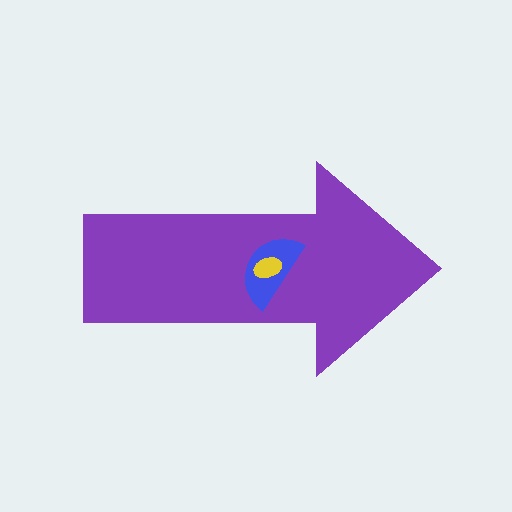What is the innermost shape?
The yellow ellipse.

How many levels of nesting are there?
3.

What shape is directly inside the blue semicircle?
The yellow ellipse.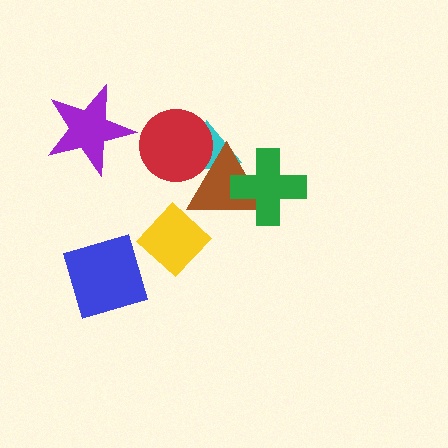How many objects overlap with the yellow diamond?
0 objects overlap with the yellow diamond.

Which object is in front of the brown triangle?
The green cross is in front of the brown triangle.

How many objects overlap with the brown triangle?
3 objects overlap with the brown triangle.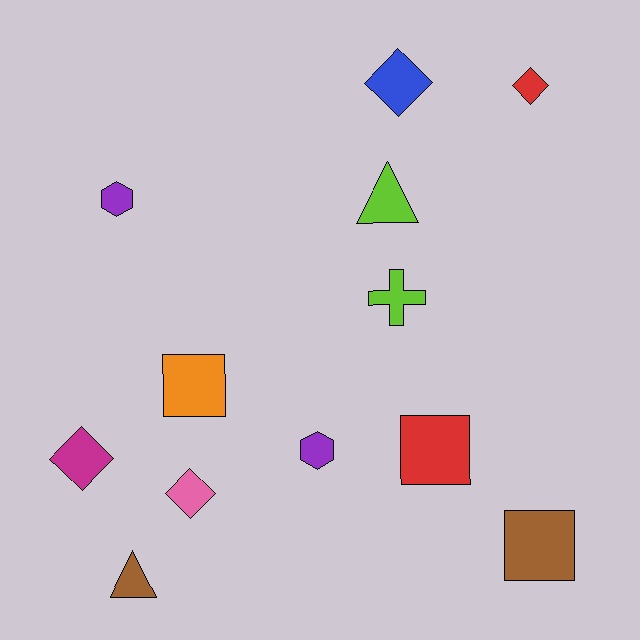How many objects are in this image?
There are 12 objects.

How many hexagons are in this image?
There are 2 hexagons.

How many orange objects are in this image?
There is 1 orange object.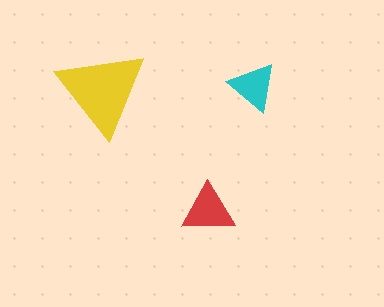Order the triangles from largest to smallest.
the yellow one, the red one, the cyan one.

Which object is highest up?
The cyan triangle is topmost.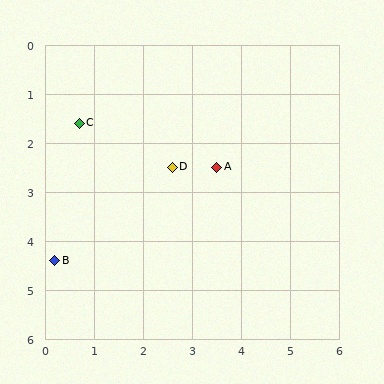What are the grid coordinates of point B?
Point B is at approximately (0.2, 4.4).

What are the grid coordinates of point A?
Point A is at approximately (3.5, 2.5).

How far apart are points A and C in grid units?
Points A and C are about 2.9 grid units apart.